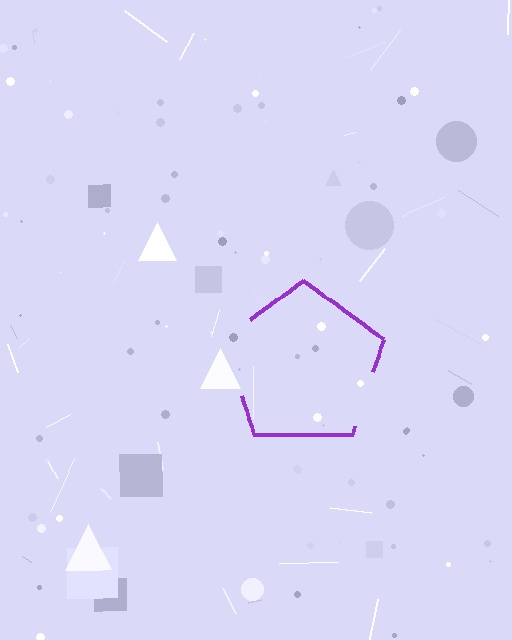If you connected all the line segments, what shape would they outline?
They would outline a pentagon.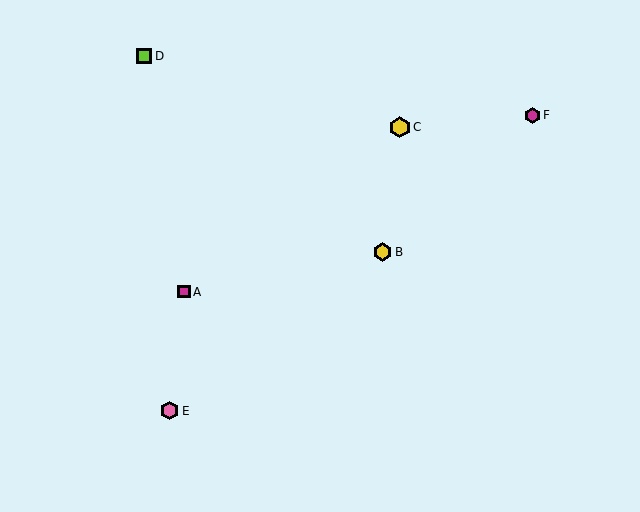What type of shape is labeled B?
Shape B is a yellow hexagon.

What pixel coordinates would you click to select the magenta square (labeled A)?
Click at (184, 292) to select the magenta square A.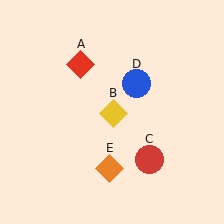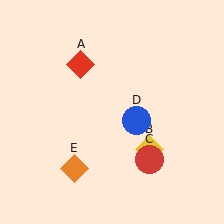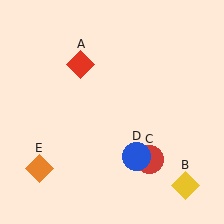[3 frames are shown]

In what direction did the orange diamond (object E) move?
The orange diamond (object E) moved left.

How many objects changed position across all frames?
3 objects changed position: yellow diamond (object B), blue circle (object D), orange diamond (object E).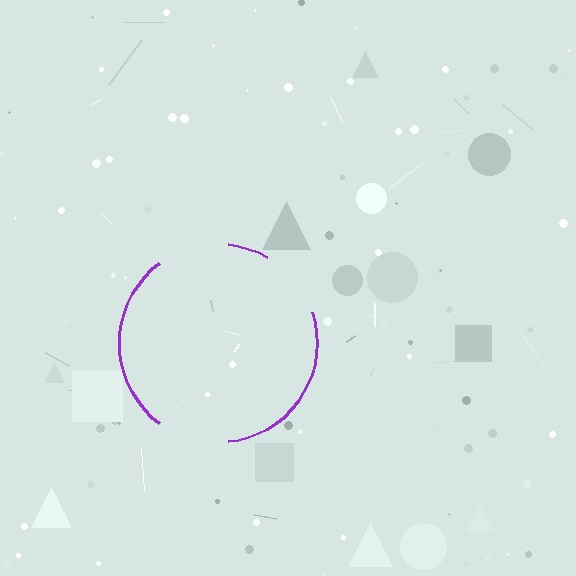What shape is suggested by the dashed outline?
The dashed outline suggests a circle.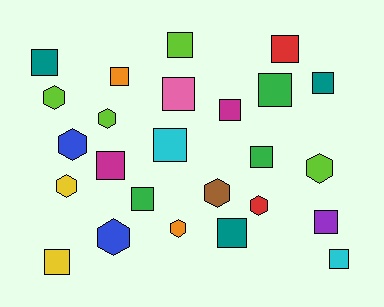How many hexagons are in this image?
There are 9 hexagons.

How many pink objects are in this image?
There is 1 pink object.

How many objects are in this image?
There are 25 objects.